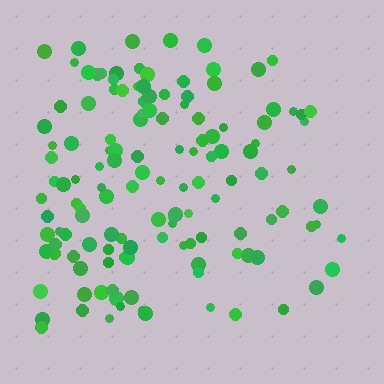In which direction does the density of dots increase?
From right to left, with the left side densest.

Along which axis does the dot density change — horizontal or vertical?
Horizontal.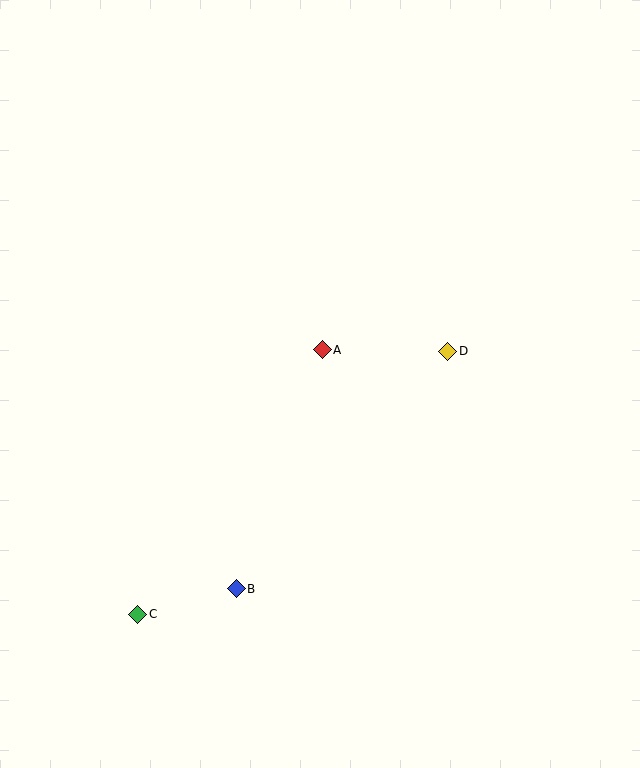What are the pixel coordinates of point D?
Point D is at (447, 351).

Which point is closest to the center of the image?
Point A at (322, 350) is closest to the center.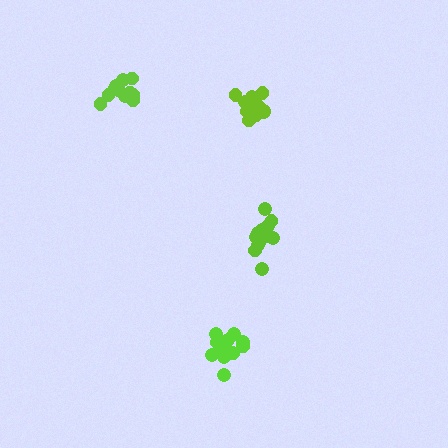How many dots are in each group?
Group 1: 12 dots, Group 2: 14 dots, Group 3: 13 dots, Group 4: 15 dots (54 total).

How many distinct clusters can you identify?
There are 4 distinct clusters.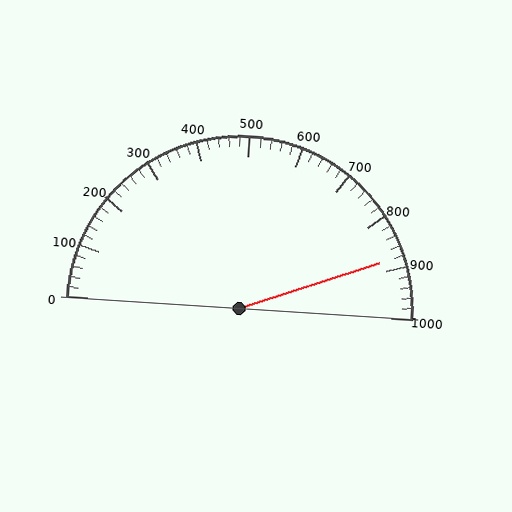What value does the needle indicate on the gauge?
The needle indicates approximately 880.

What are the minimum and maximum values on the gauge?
The gauge ranges from 0 to 1000.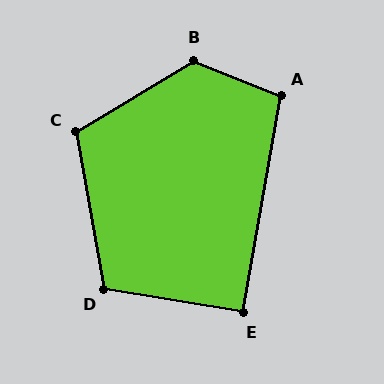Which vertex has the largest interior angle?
B, at approximately 127 degrees.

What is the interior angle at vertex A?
Approximately 102 degrees (obtuse).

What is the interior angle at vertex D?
Approximately 110 degrees (obtuse).